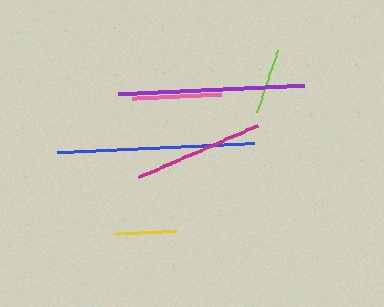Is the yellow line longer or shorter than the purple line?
The purple line is longer than the yellow line.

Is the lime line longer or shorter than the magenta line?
The magenta line is longer than the lime line.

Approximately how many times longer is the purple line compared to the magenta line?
The purple line is approximately 1.4 times the length of the magenta line.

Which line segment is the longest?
The blue line is the longest at approximately 196 pixels.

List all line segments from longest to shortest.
From longest to shortest: blue, purple, magenta, pink, lime, yellow.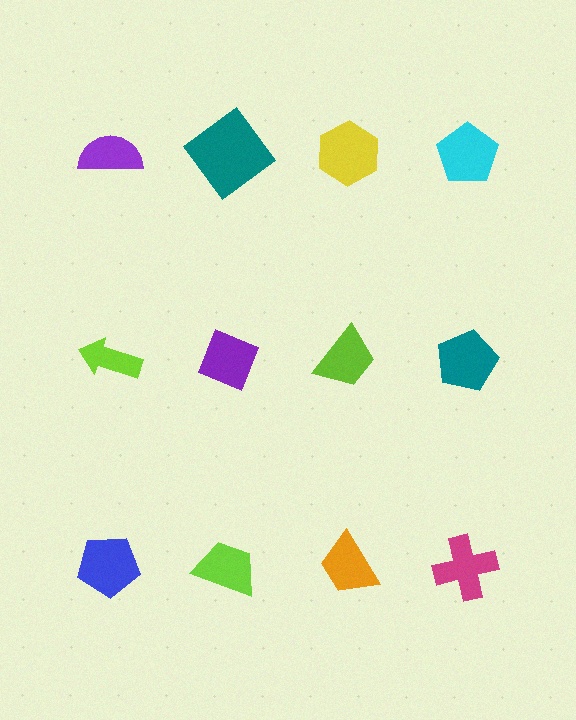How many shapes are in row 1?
4 shapes.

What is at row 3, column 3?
An orange trapezoid.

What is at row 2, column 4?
A teal pentagon.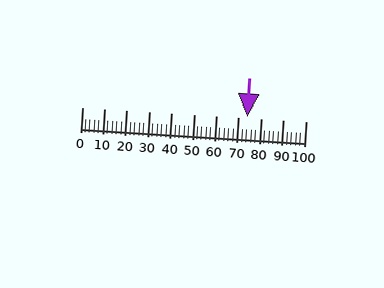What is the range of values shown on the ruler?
The ruler shows values from 0 to 100.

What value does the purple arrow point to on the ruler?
The purple arrow points to approximately 74.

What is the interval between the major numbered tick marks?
The major tick marks are spaced 10 units apart.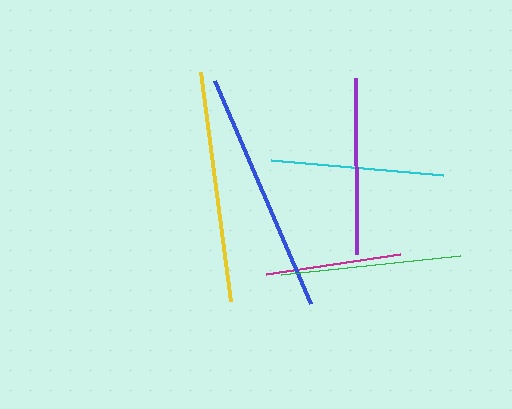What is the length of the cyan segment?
The cyan segment is approximately 173 pixels long.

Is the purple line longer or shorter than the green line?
The green line is longer than the purple line.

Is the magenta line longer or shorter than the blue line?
The blue line is longer than the magenta line.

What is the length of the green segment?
The green segment is approximately 180 pixels long.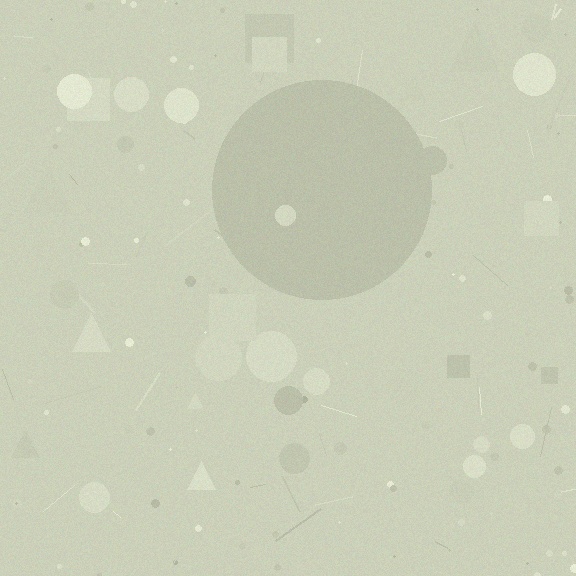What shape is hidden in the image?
A circle is hidden in the image.